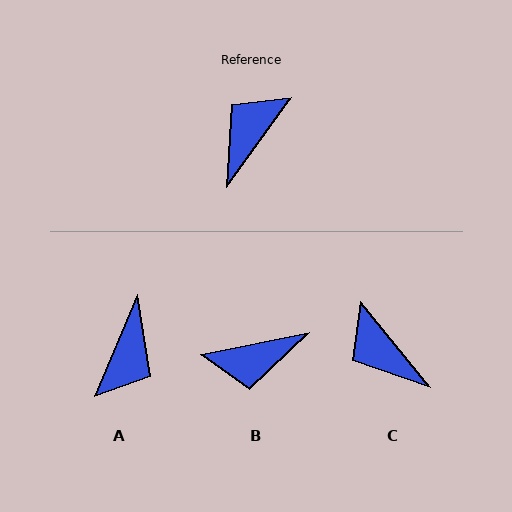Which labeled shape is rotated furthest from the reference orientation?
A, about 167 degrees away.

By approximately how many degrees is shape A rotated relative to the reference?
Approximately 167 degrees clockwise.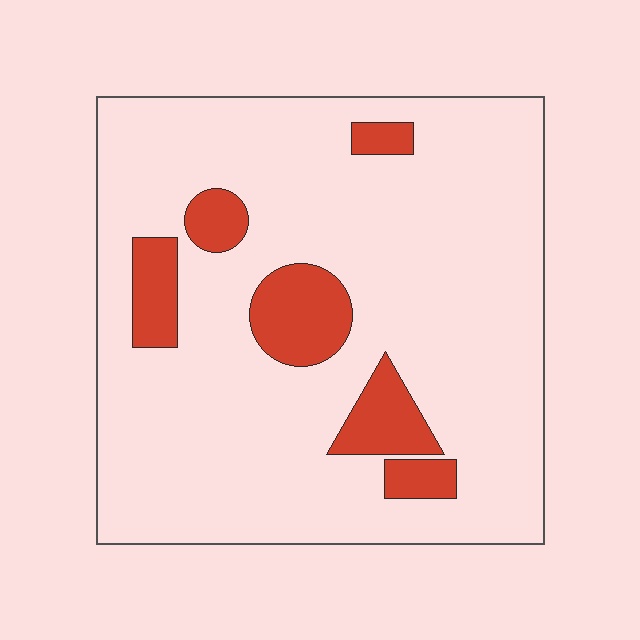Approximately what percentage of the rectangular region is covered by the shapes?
Approximately 15%.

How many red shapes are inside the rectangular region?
6.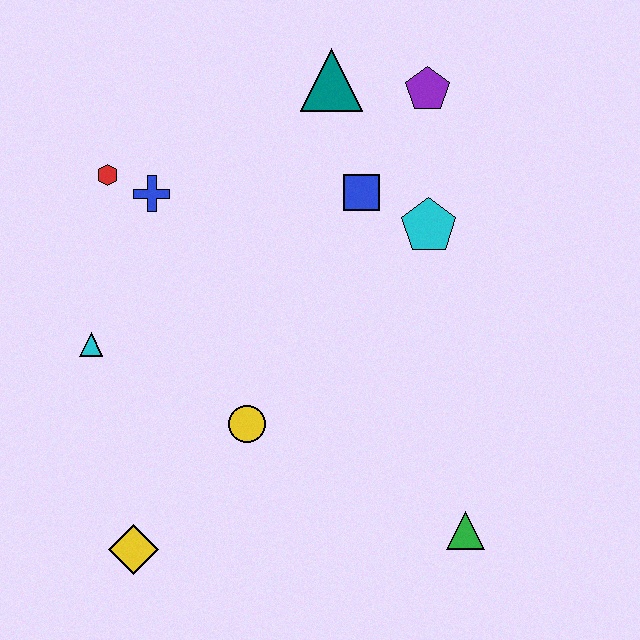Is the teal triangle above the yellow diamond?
Yes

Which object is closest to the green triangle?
The yellow circle is closest to the green triangle.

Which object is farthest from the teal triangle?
The yellow diamond is farthest from the teal triangle.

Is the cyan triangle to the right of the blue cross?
No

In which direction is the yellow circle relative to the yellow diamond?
The yellow circle is above the yellow diamond.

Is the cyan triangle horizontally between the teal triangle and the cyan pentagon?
No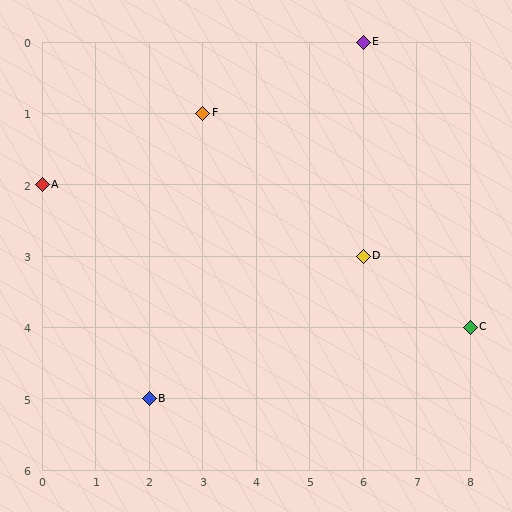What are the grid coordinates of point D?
Point D is at grid coordinates (6, 3).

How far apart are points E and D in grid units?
Points E and D are 3 rows apart.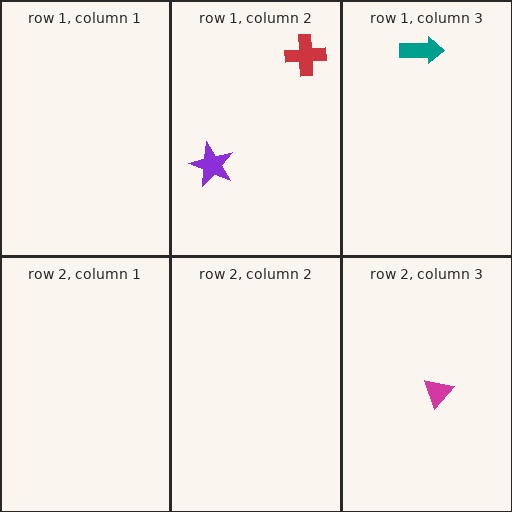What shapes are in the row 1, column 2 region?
The red cross, the purple star.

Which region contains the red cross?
The row 1, column 2 region.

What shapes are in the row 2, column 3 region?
The magenta triangle.